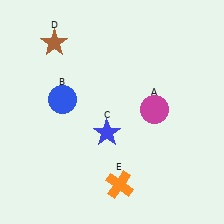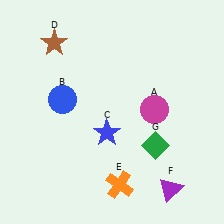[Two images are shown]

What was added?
A purple triangle (F), a green diamond (G) were added in Image 2.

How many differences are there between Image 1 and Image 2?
There are 2 differences between the two images.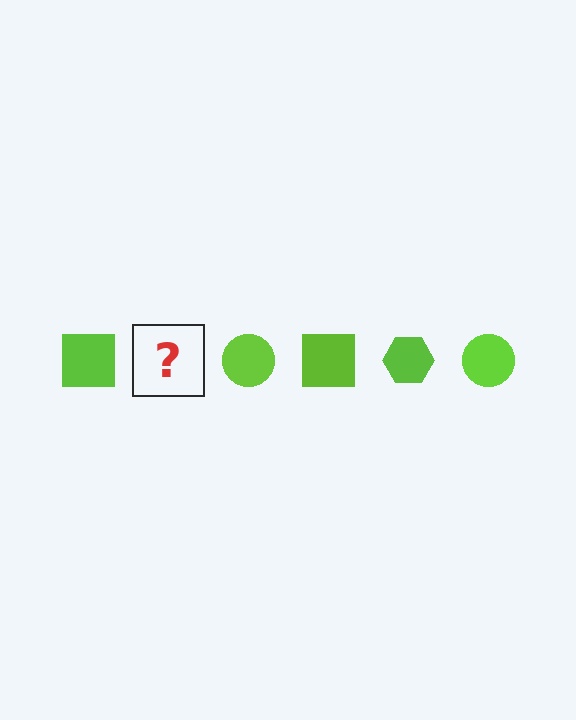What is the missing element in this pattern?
The missing element is a lime hexagon.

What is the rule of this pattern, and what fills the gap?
The rule is that the pattern cycles through square, hexagon, circle shapes in lime. The gap should be filled with a lime hexagon.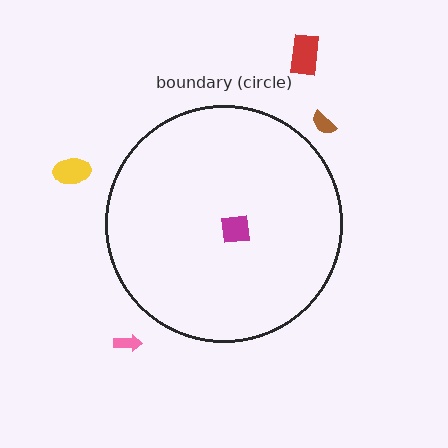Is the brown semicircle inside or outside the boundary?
Outside.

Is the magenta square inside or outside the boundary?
Inside.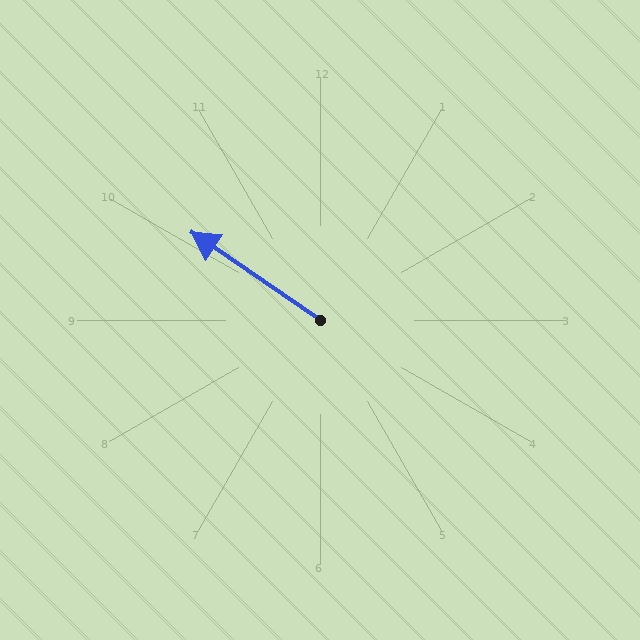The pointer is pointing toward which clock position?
Roughly 10 o'clock.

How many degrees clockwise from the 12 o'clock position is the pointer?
Approximately 304 degrees.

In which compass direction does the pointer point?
Northwest.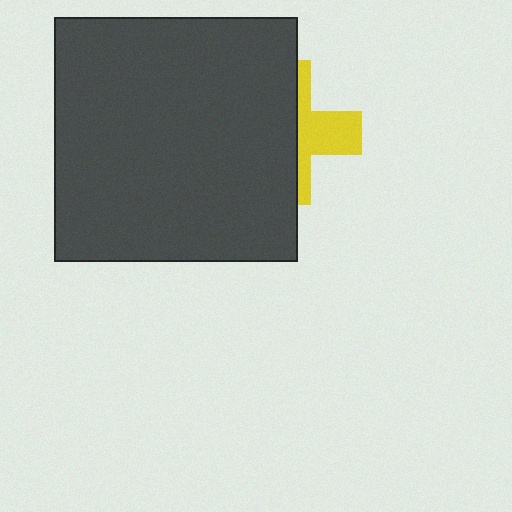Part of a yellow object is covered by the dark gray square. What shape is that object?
It is a cross.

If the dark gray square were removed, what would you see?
You would see the complete yellow cross.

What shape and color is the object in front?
The object in front is a dark gray square.